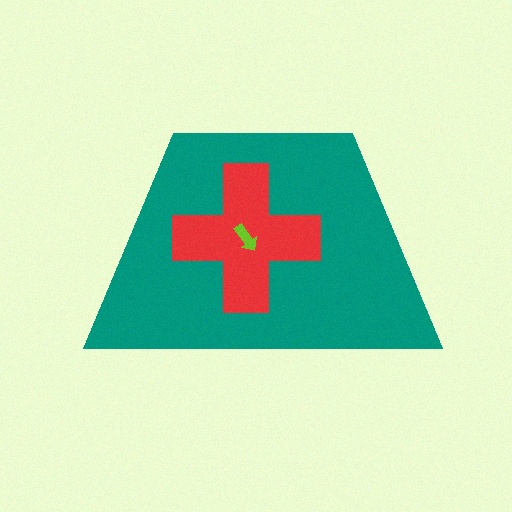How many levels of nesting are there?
3.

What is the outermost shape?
The teal trapezoid.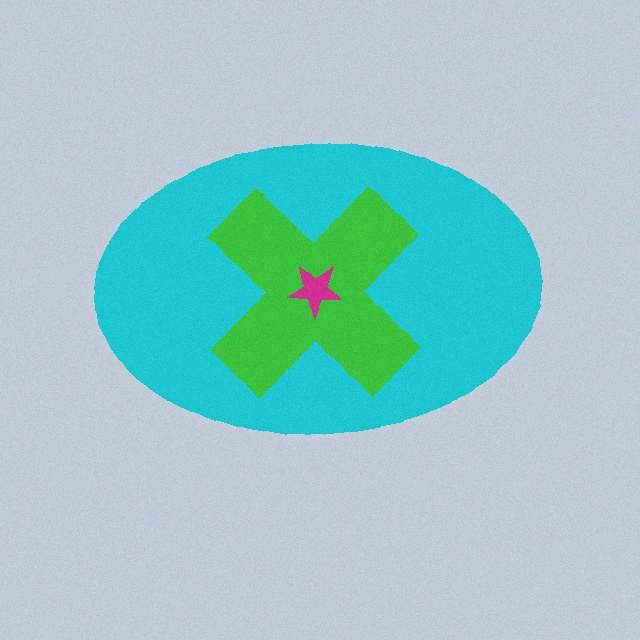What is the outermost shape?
The cyan ellipse.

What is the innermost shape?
The magenta star.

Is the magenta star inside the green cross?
Yes.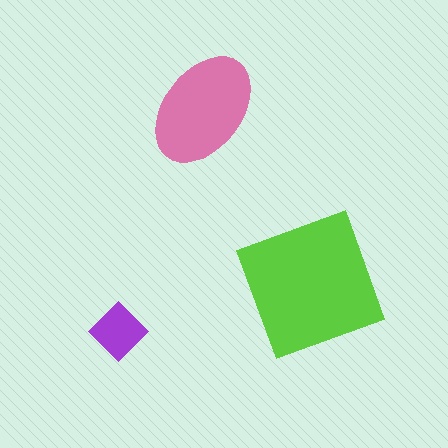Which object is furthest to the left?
The purple diamond is leftmost.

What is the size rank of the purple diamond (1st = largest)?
3rd.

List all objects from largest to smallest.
The lime square, the pink ellipse, the purple diamond.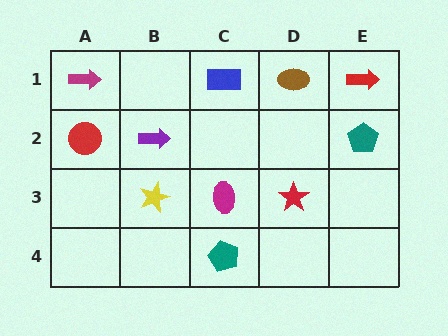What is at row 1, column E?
A red arrow.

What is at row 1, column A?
A magenta arrow.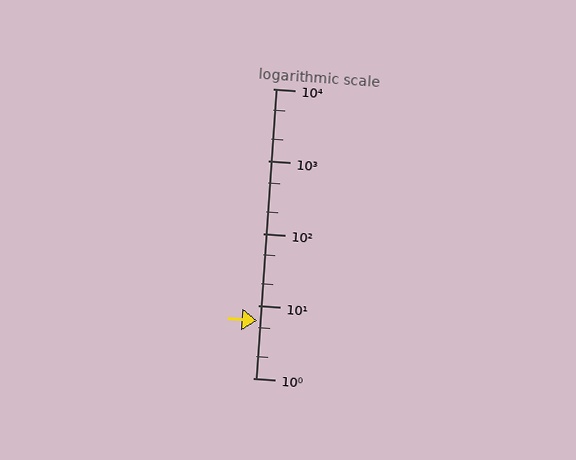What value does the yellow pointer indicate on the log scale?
The pointer indicates approximately 6.3.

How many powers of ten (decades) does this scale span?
The scale spans 4 decades, from 1 to 10000.